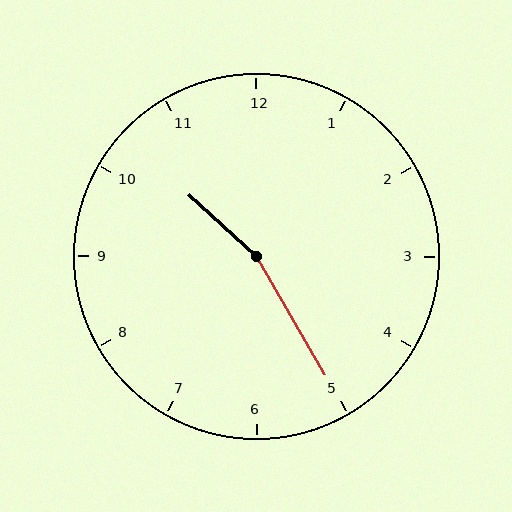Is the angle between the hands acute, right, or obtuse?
It is obtuse.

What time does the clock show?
10:25.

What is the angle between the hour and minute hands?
Approximately 162 degrees.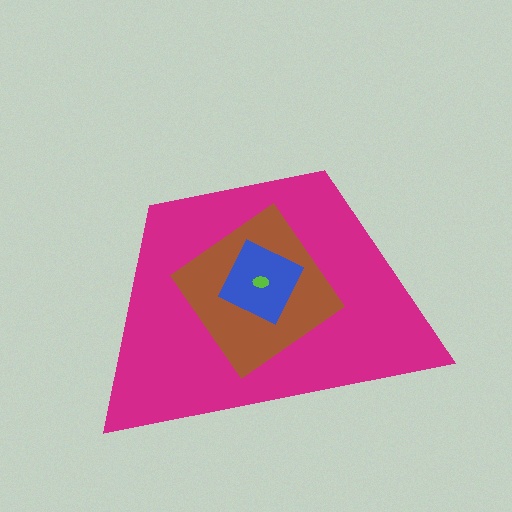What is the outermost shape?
The magenta trapezoid.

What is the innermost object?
The lime ellipse.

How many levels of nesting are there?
4.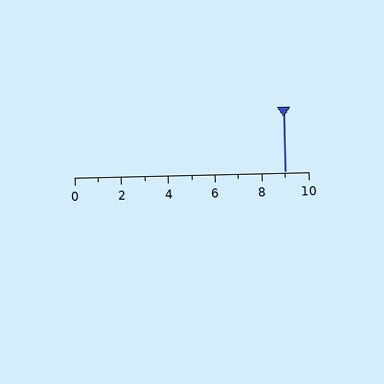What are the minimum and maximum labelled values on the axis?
The axis runs from 0 to 10.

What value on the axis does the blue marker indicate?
The marker indicates approximately 9.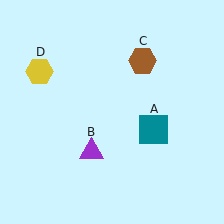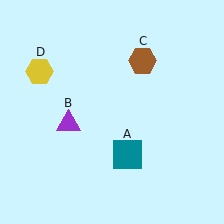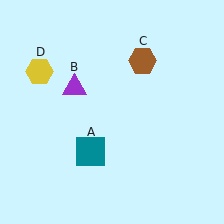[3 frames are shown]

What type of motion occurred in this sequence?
The teal square (object A), purple triangle (object B) rotated clockwise around the center of the scene.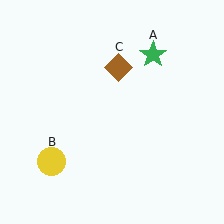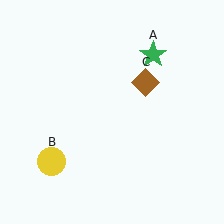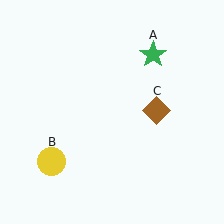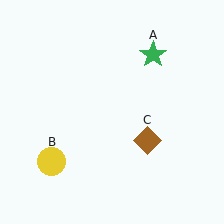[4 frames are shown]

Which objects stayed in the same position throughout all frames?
Green star (object A) and yellow circle (object B) remained stationary.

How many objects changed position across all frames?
1 object changed position: brown diamond (object C).